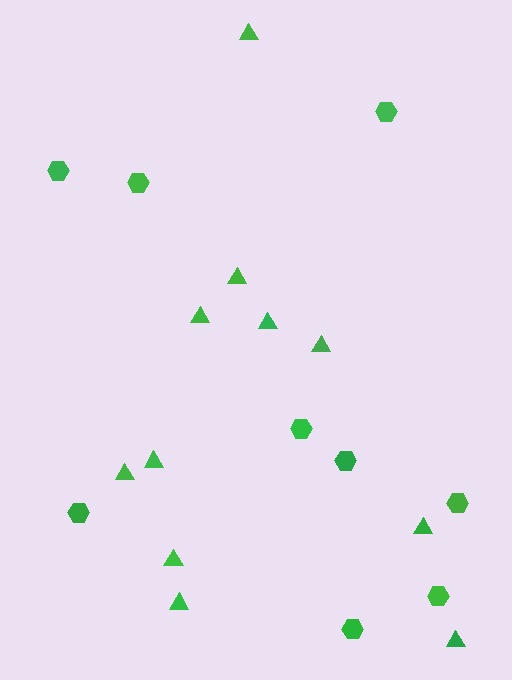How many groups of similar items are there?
There are 2 groups: one group of triangles (11) and one group of hexagons (9).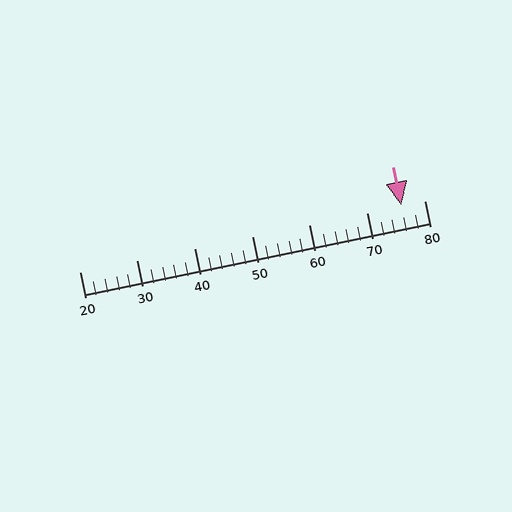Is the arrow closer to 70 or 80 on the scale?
The arrow is closer to 80.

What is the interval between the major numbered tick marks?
The major tick marks are spaced 10 units apart.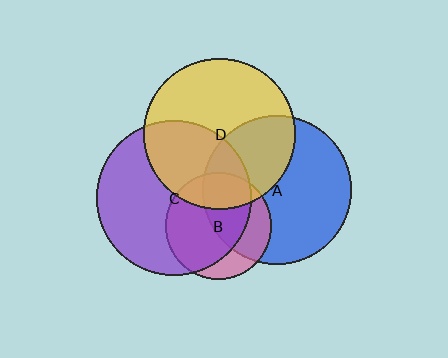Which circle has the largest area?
Circle C (purple).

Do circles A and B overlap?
Yes.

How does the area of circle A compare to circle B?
Approximately 1.9 times.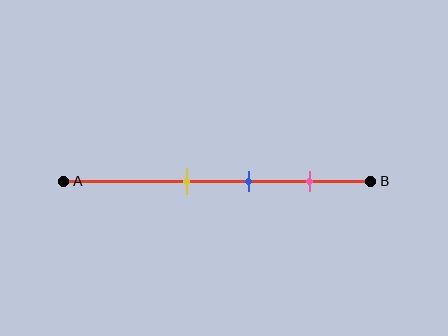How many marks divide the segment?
There are 3 marks dividing the segment.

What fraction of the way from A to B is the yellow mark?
The yellow mark is approximately 40% (0.4) of the way from A to B.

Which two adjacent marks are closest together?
The yellow and blue marks are the closest adjacent pair.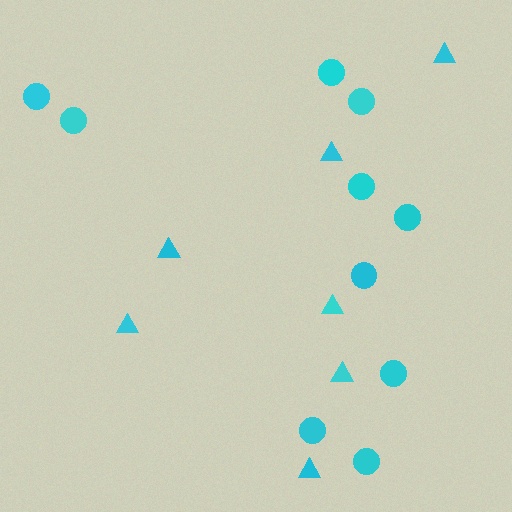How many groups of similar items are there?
There are 2 groups: one group of triangles (7) and one group of circles (10).